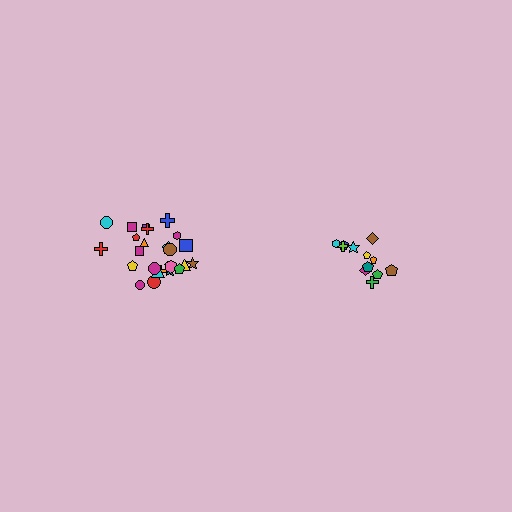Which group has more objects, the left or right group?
The left group.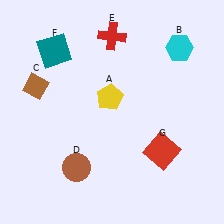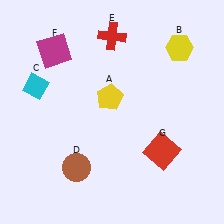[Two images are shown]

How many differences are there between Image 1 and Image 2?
There are 3 differences between the two images.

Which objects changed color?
B changed from cyan to yellow. C changed from brown to cyan. F changed from teal to magenta.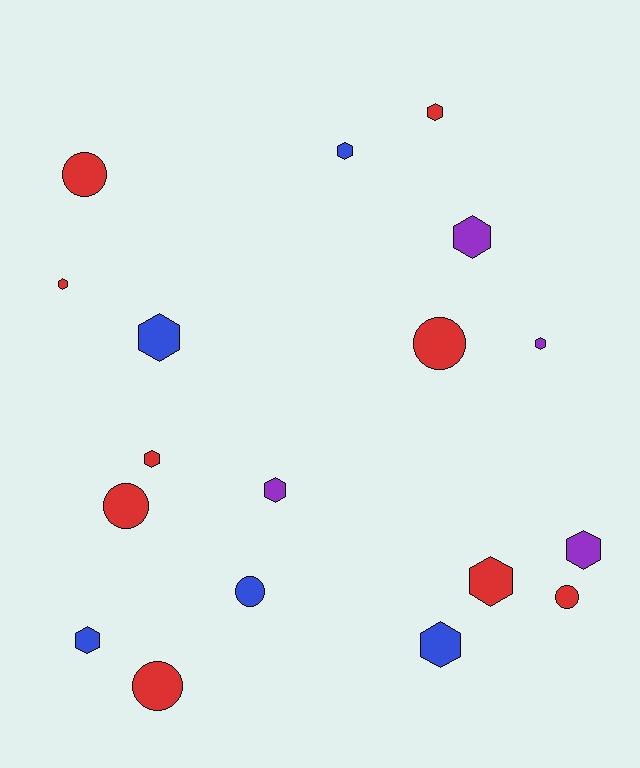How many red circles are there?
There are 5 red circles.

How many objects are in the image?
There are 18 objects.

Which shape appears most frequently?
Hexagon, with 12 objects.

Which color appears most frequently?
Red, with 9 objects.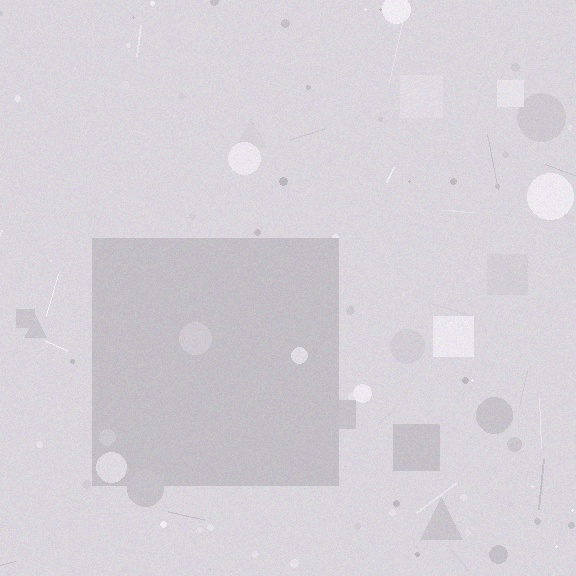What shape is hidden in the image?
A square is hidden in the image.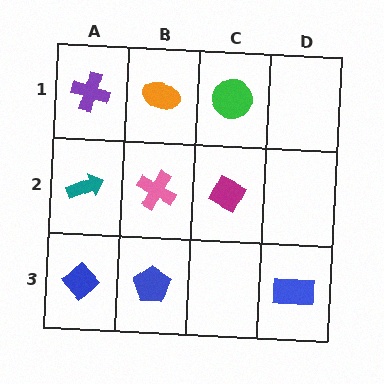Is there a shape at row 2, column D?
No, that cell is empty.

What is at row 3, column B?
A blue pentagon.